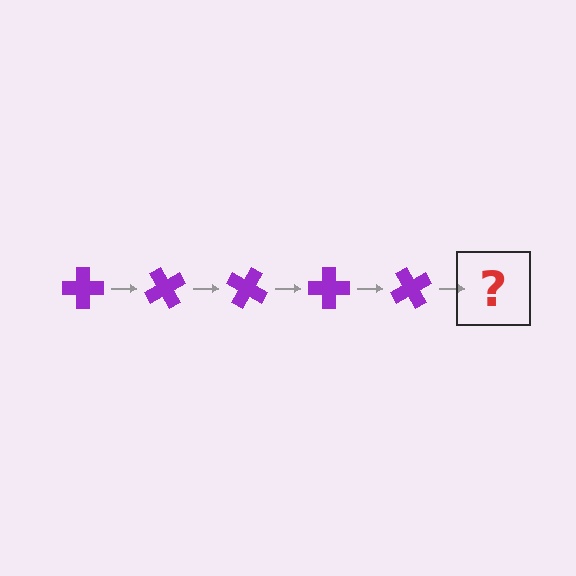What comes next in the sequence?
The next element should be a purple cross rotated 300 degrees.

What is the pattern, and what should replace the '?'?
The pattern is that the cross rotates 60 degrees each step. The '?' should be a purple cross rotated 300 degrees.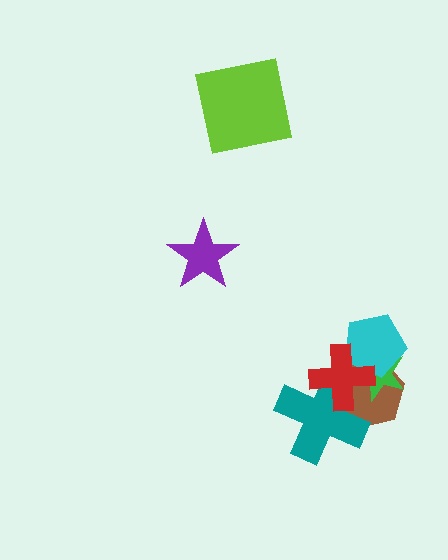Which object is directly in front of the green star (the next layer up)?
The cyan pentagon is directly in front of the green star.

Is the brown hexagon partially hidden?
Yes, it is partially covered by another shape.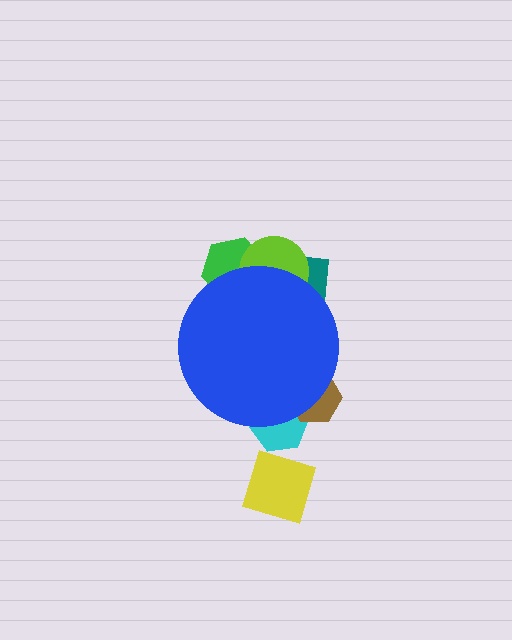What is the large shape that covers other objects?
A blue circle.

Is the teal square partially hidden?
Yes, the teal square is partially hidden behind the blue circle.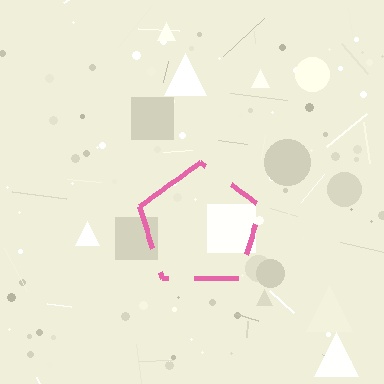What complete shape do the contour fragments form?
The contour fragments form a pentagon.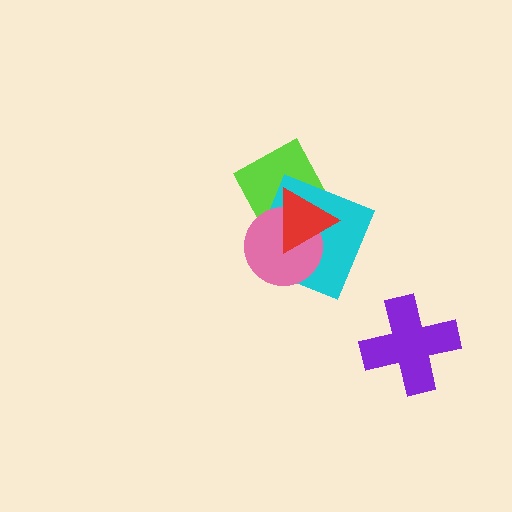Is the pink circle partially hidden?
Yes, it is partially covered by another shape.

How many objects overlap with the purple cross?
0 objects overlap with the purple cross.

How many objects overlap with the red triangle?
3 objects overlap with the red triangle.